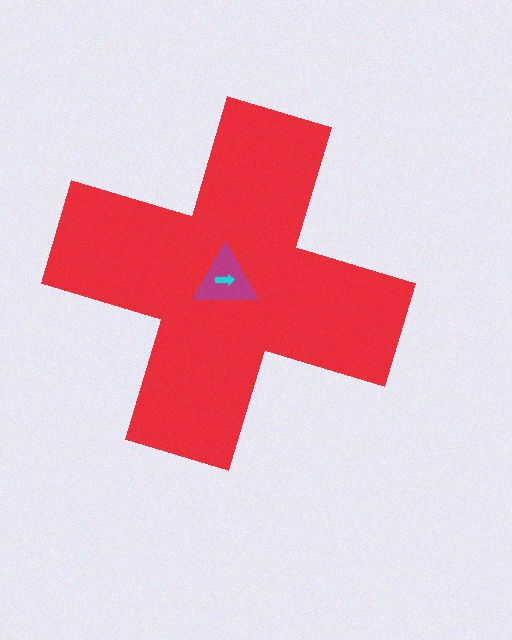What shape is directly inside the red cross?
The magenta triangle.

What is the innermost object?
The cyan arrow.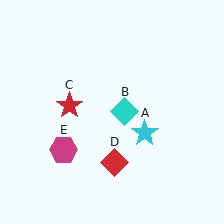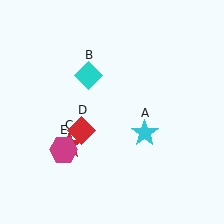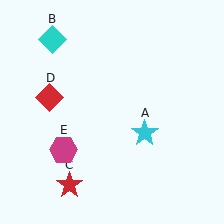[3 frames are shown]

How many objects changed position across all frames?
3 objects changed position: cyan diamond (object B), red star (object C), red diamond (object D).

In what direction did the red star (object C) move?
The red star (object C) moved down.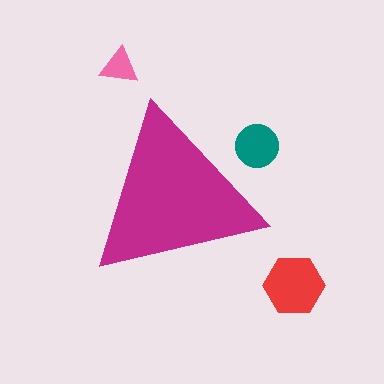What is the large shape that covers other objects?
A magenta triangle.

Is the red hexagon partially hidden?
No, the red hexagon is fully visible.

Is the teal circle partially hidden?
Yes, the teal circle is partially hidden behind the magenta triangle.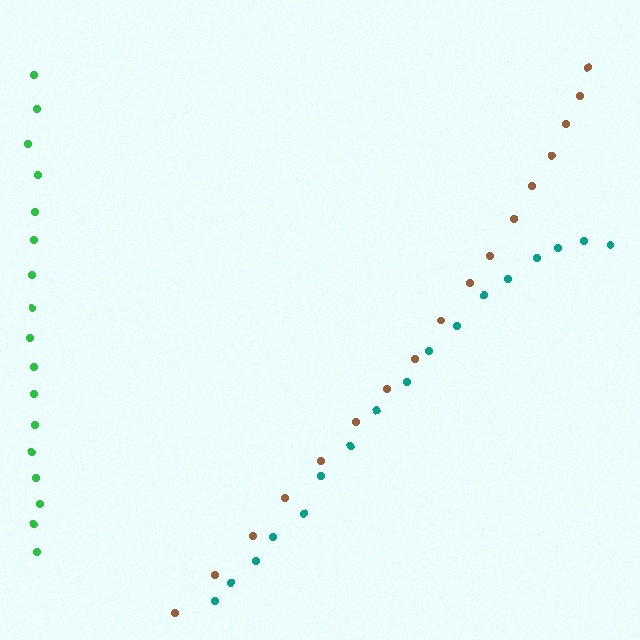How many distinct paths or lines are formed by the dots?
There are 3 distinct paths.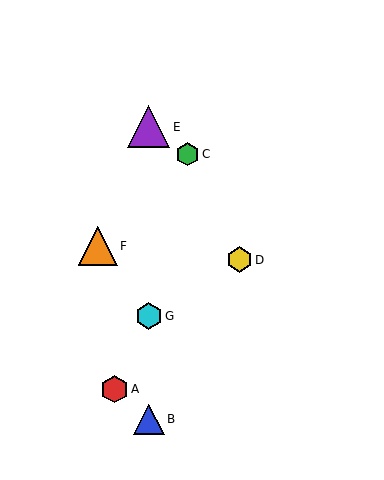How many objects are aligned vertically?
3 objects (B, E, G) are aligned vertically.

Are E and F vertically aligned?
No, E is at x≈149 and F is at x≈98.